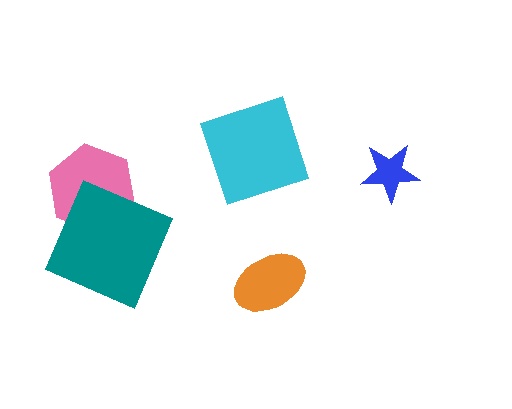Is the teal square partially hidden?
No, no other shape covers it.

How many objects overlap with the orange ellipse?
0 objects overlap with the orange ellipse.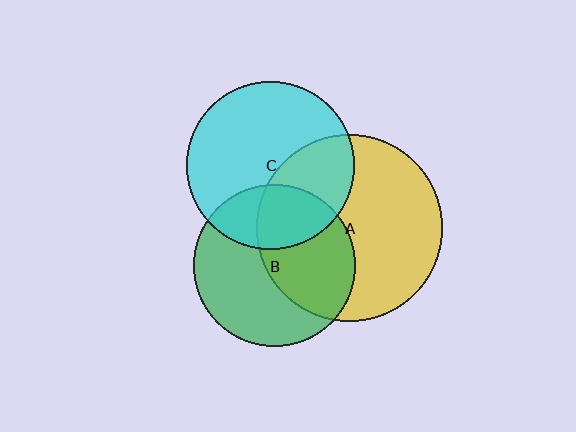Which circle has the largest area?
Circle A (yellow).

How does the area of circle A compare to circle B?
Approximately 1.3 times.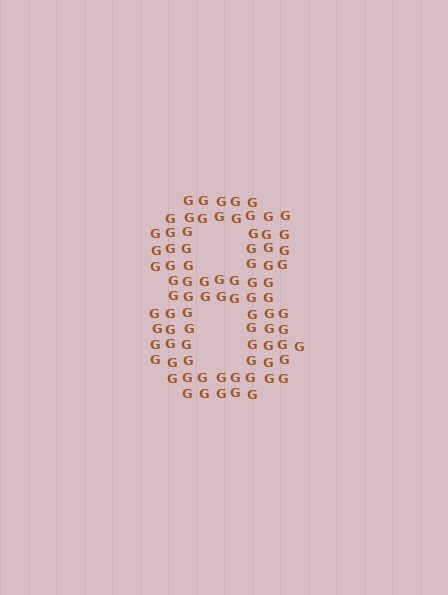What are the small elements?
The small elements are letter G's.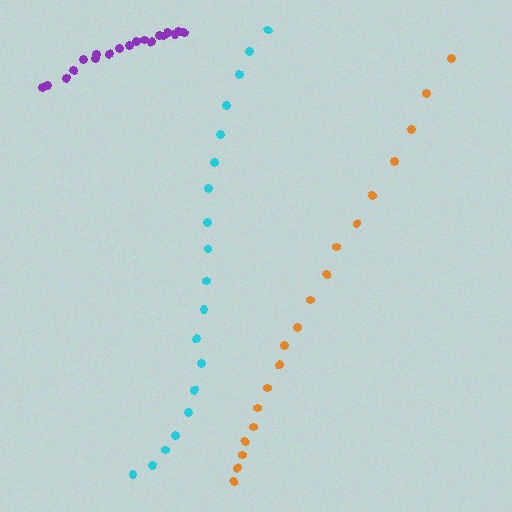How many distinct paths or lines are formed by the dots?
There are 3 distinct paths.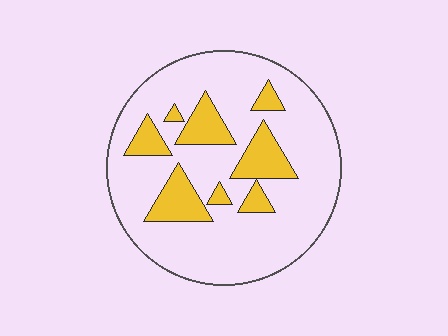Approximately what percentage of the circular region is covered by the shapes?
Approximately 20%.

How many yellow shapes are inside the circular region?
8.